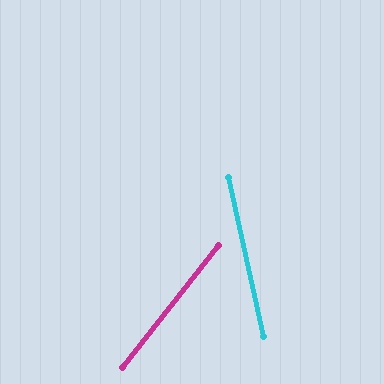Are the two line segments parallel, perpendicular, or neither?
Neither parallel nor perpendicular — they differ by about 51°.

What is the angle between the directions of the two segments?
Approximately 51 degrees.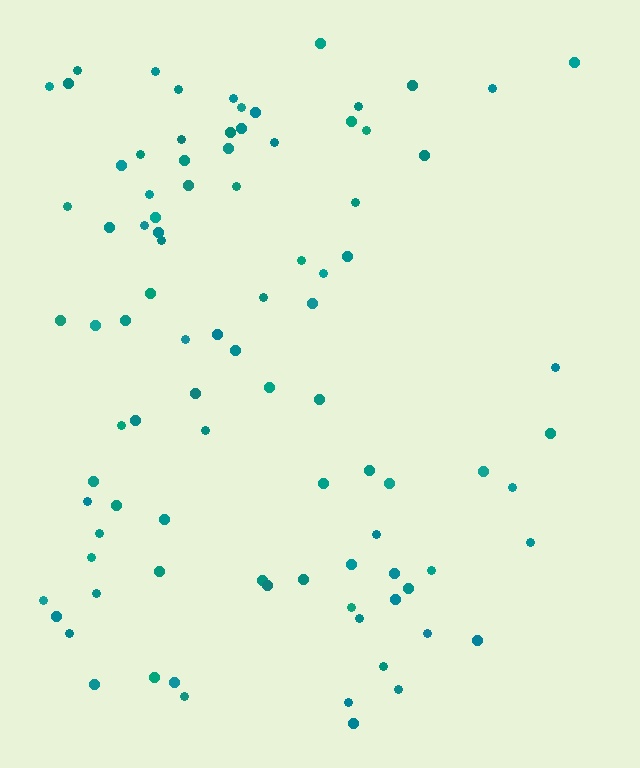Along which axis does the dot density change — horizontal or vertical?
Horizontal.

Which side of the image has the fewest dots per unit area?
The right.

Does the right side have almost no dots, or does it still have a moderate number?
Still a moderate number, just noticeably fewer than the left.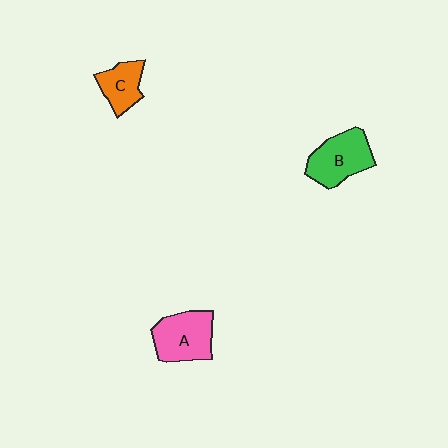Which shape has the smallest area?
Shape C (orange).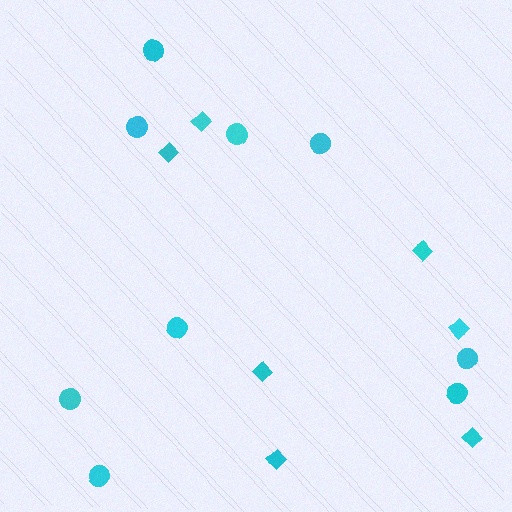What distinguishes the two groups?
There are 2 groups: one group of circles (9) and one group of diamonds (7).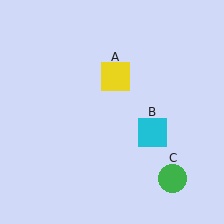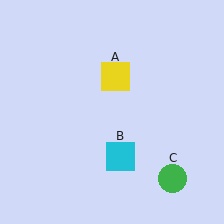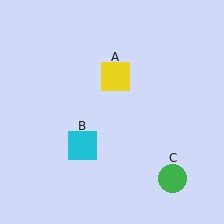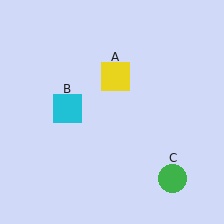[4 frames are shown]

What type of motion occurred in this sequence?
The cyan square (object B) rotated clockwise around the center of the scene.